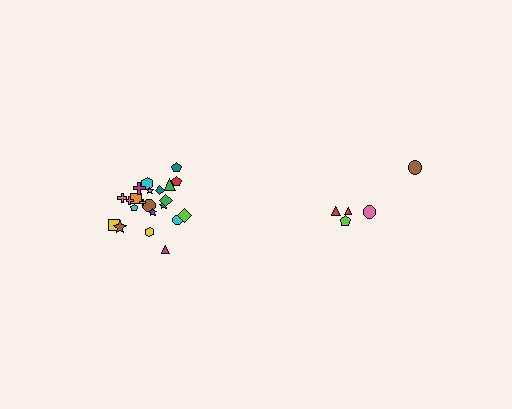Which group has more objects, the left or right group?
The left group.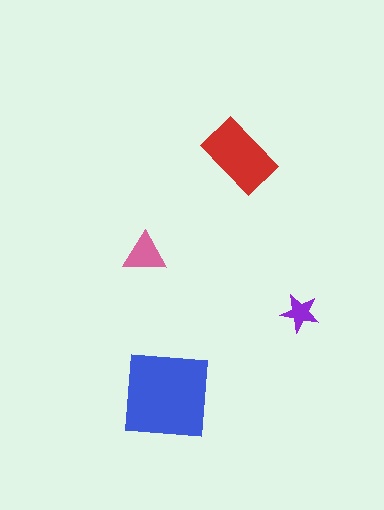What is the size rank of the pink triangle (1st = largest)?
3rd.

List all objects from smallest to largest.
The purple star, the pink triangle, the red rectangle, the blue square.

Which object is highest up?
The red rectangle is topmost.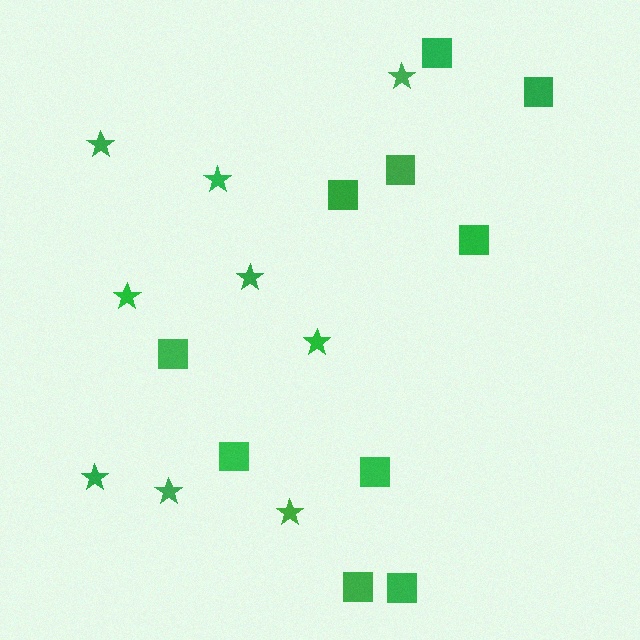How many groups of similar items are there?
There are 2 groups: one group of stars (9) and one group of squares (10).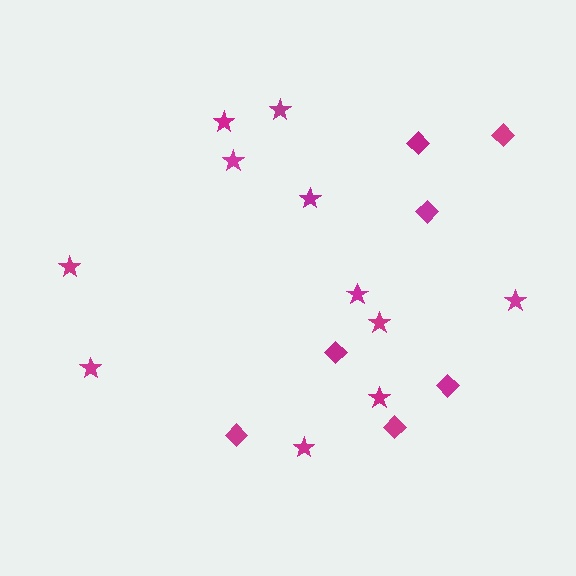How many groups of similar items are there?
There are 2 groups: one group of stars (11) and one group of diamonds (7).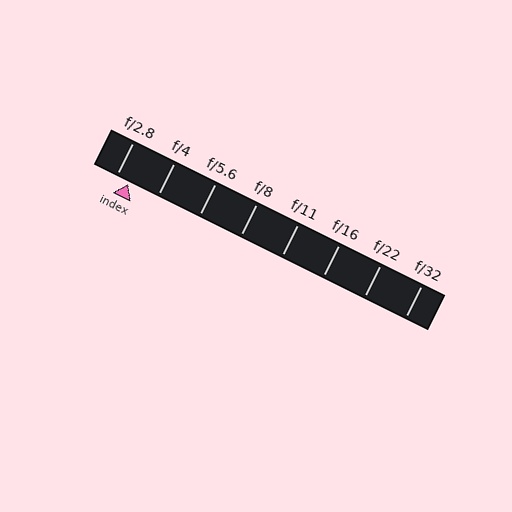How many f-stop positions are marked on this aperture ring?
There are 8 f-stop positions marked.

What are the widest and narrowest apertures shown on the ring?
The widest aperture shown is f/2.8 and the narrowest is f/32.